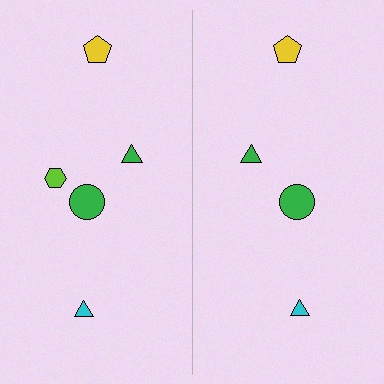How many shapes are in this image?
There are 9 shapes in this image.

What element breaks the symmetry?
A lime hexagon is missing from the right side.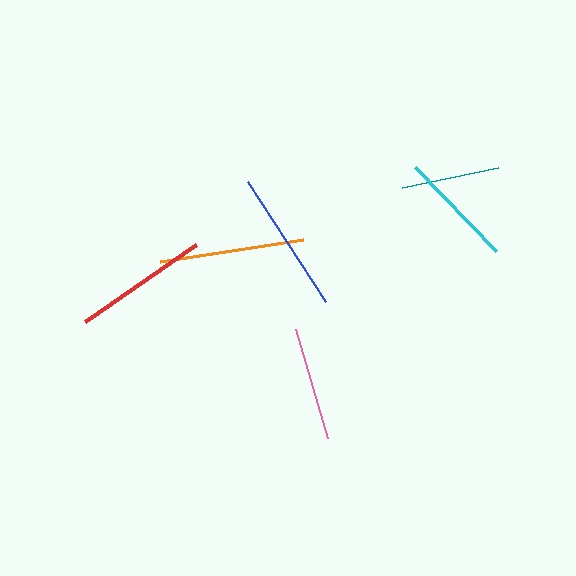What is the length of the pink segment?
The pink segment is approximately 114 pixels long.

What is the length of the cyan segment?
The cyan segment is approximately 117 pixels long.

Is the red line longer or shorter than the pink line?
The red line is longer than the pink line.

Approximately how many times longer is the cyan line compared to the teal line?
The cyan line is approximately 1.2 times the length of the teal line.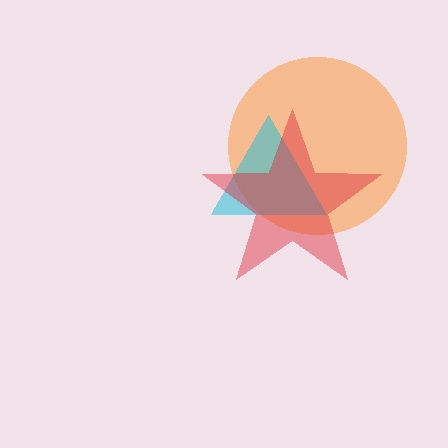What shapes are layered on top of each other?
The layered shapes are: an orange circle, a cyan triangle, a red star.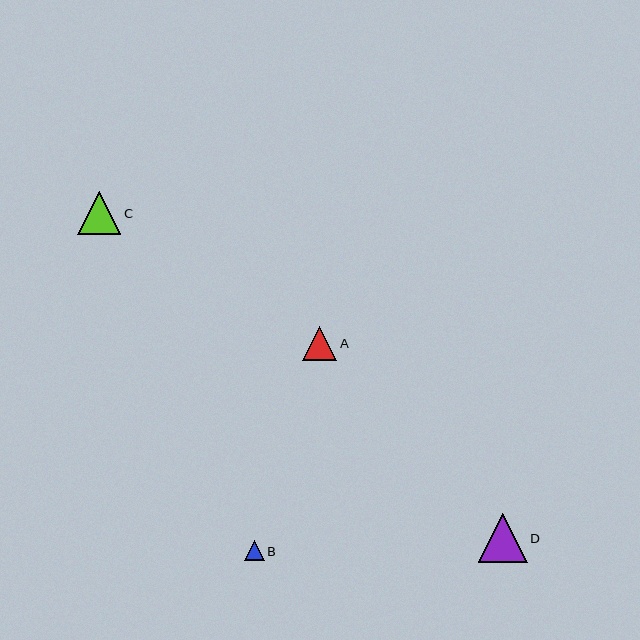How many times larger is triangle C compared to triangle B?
Triangle C is approximately 2.2 times the size of triangle B.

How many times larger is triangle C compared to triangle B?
Triangle C is approximately 2.2 times the size of triangle B.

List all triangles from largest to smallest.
From largest to smallest: D, C, A, B.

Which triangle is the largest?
Triangle D is the largest with a size of approximately 49 pixels.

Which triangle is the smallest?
Triangle B is the smallest with a size of approximately 20 pixels.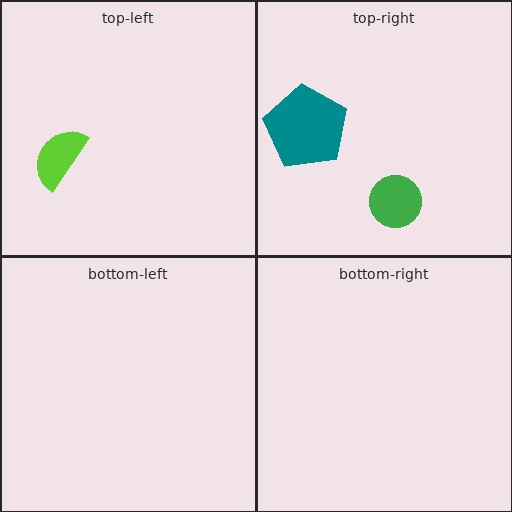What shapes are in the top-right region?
The teal pentagon, the green circle.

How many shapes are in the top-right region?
2.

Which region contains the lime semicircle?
The top-left region.